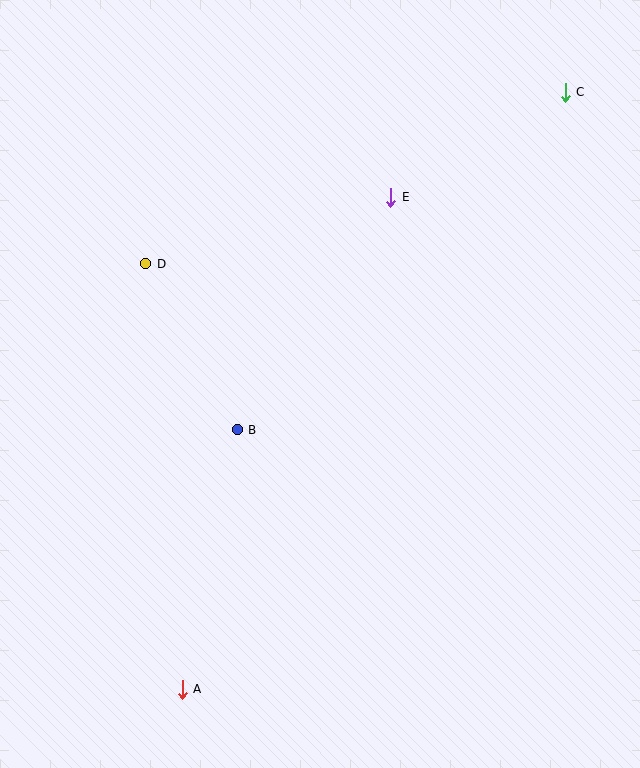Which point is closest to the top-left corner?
Point D is closest to the top-left corner.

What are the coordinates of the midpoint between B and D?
The midpoint between B and D is at (192, 347).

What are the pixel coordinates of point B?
Point B is at (237, 430).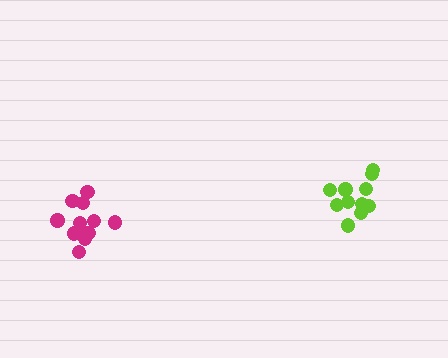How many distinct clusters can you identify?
There are 2 distinct clusters.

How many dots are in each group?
Group 1: 12 dots, Group 2: 11 dots (23 total).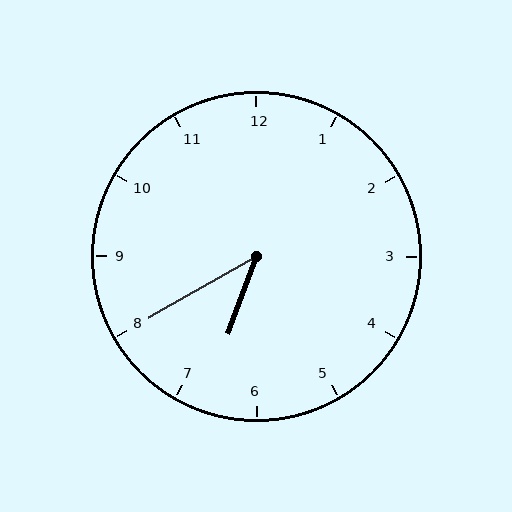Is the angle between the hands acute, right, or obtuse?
It is acute.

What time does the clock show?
6:40.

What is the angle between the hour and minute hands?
Approximately 40 degrees.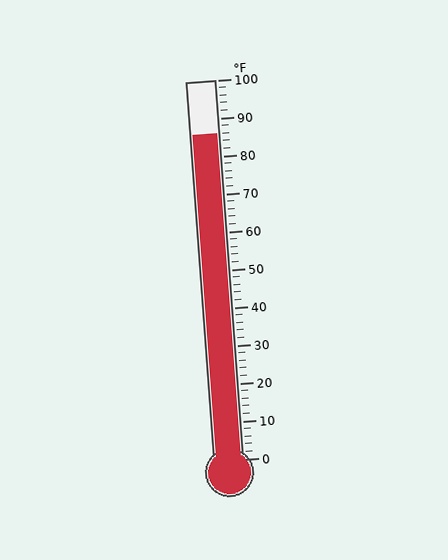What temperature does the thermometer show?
The thermometer shows approximately 86°F.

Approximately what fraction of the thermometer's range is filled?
The thermometer is filled to approximately 85% of its range.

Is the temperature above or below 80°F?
The temperature is above 80°F.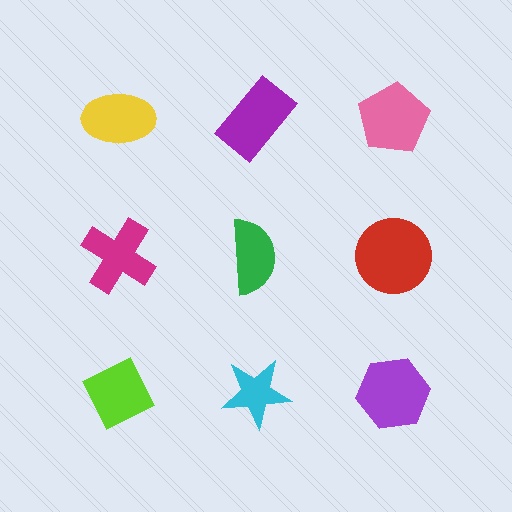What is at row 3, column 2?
A cyan star.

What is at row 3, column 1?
A lime diamond.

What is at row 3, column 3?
A purple hexagon.